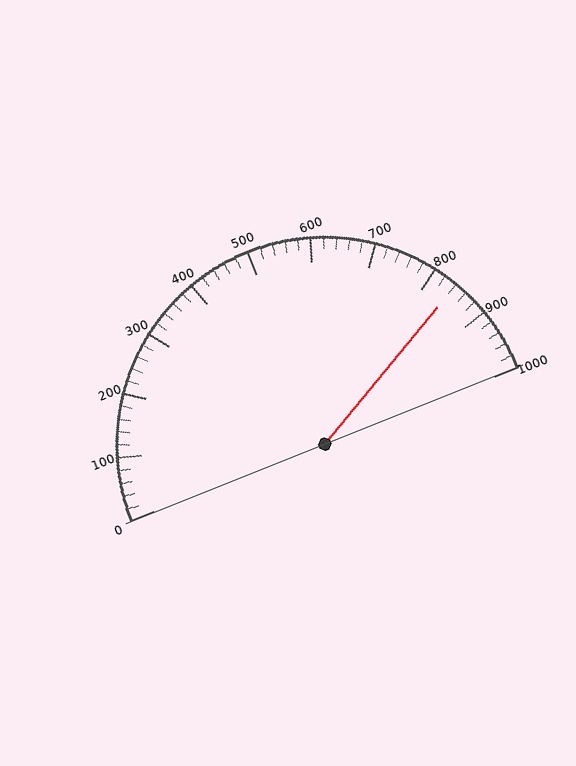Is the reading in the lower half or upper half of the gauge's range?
The reading is in the upper half of the range (0 to 1000).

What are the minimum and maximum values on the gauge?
The gauge ranges from 0 to 1000.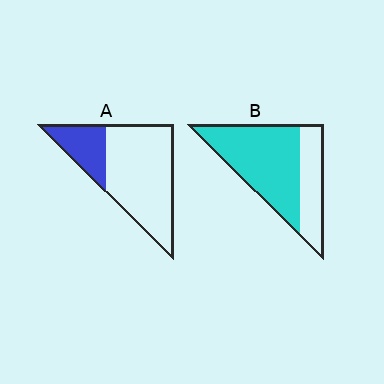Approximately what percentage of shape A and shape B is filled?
A is approximately 25% and B is approximately 70%.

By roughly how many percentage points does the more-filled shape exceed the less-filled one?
By roughly 40 percentage points (B over A).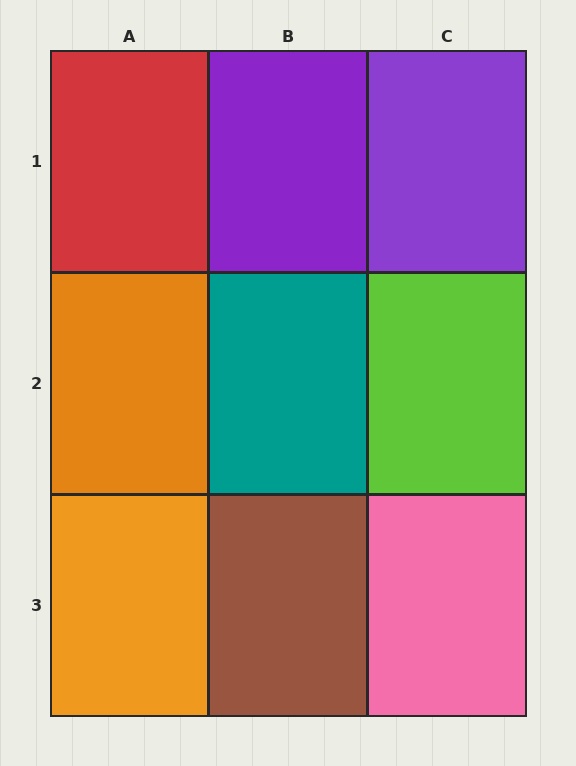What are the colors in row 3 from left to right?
Orange, brown, pink.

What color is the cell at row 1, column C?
Purple.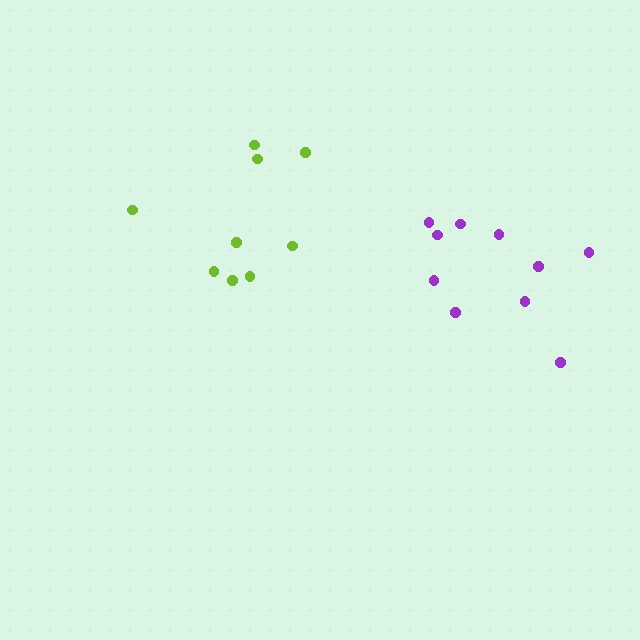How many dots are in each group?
Group 1: 9 dots, Group 2: 10 dots (19 total).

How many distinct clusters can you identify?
There are 2 distinct clusters.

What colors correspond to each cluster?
The clusters are colored: lime, purple.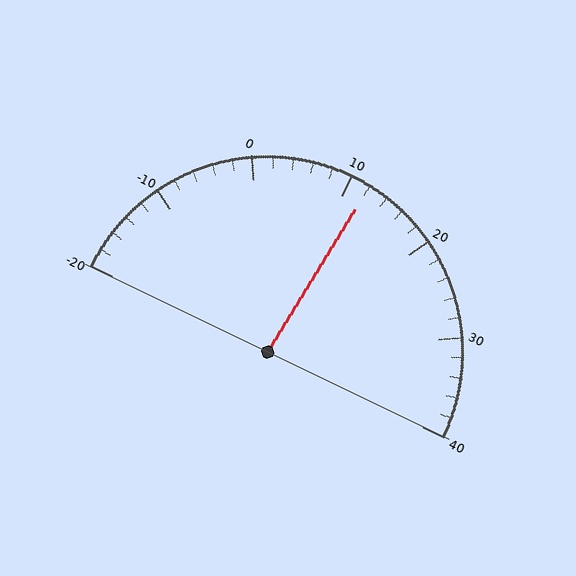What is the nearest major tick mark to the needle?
The nearest major tick mark is 10.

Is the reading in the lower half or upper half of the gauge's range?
The reading is in the upper half of the range (-20 to 40).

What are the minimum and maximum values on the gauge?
The gauge ranges from -20 to 40.